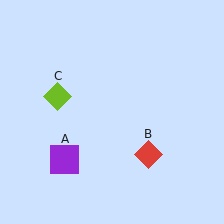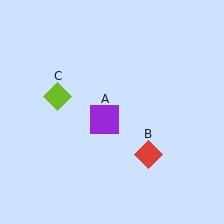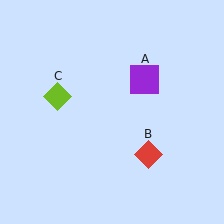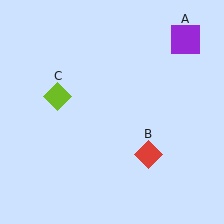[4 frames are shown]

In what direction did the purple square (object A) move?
The purple square (object A) moved up and to the right.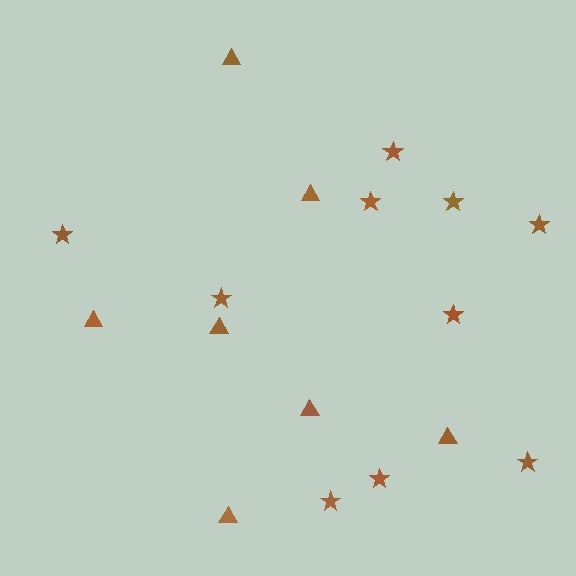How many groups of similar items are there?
There are 2 groups: one group of triangles (7) and one group of stars (10).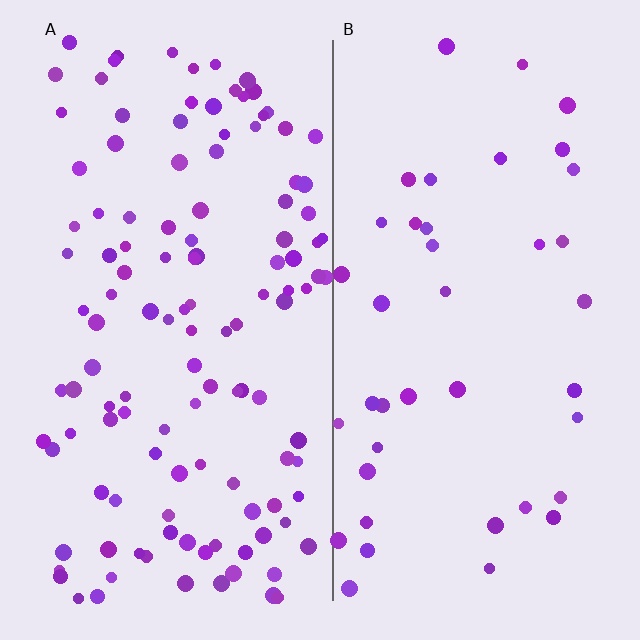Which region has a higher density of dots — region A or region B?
A (the left).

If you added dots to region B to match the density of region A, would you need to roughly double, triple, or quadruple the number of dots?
Approximately triple.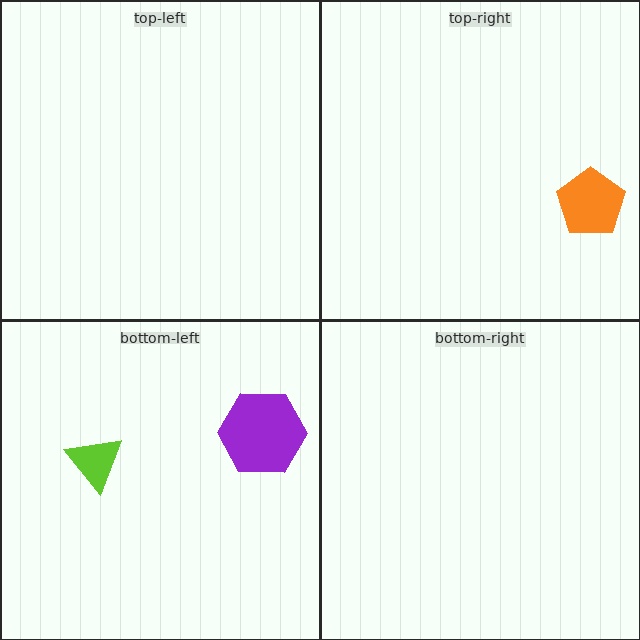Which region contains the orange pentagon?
The top-right region.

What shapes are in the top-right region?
The orange pentagon.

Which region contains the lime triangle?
The bottom-left region.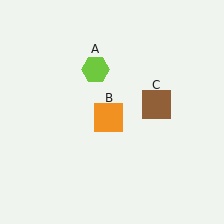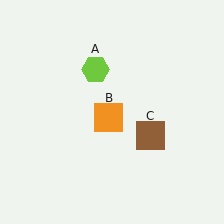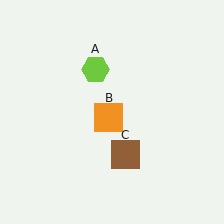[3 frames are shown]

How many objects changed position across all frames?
1 object changed position: brown square (object C).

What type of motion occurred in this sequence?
The brown square (object C) rotated clockwise around the center of the scene.